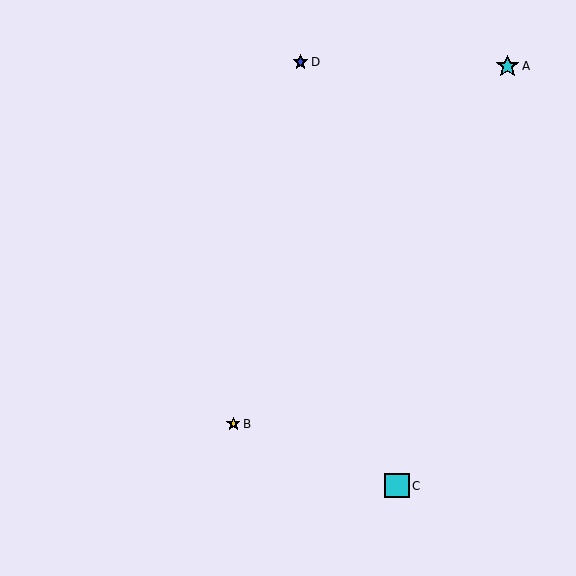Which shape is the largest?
The cyan square (labeled C) is the largest.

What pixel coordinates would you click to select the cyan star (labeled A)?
Click at (508, 66) to select the cyan star A.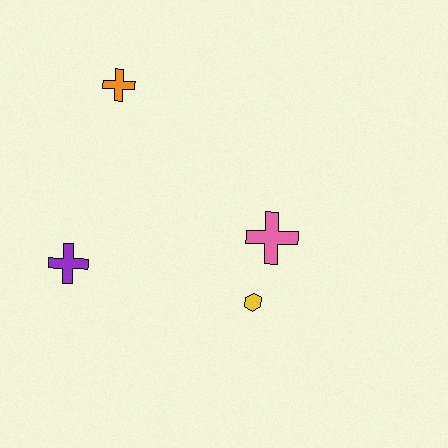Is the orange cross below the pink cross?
No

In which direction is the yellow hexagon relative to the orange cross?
The yellow hexagon is below the orange cross.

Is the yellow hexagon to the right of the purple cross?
Yes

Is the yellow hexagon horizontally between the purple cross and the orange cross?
No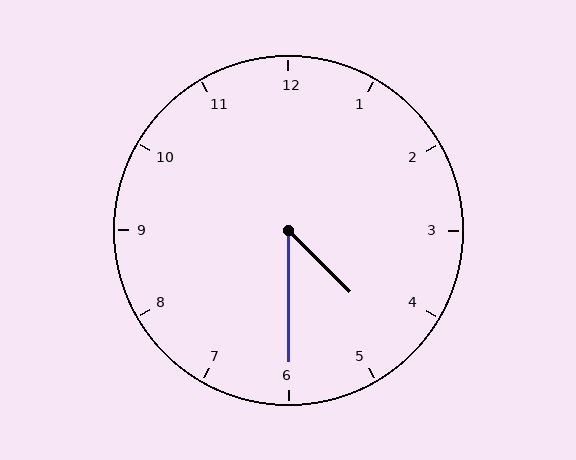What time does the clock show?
4:30.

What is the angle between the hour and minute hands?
Approximately 45 degrees.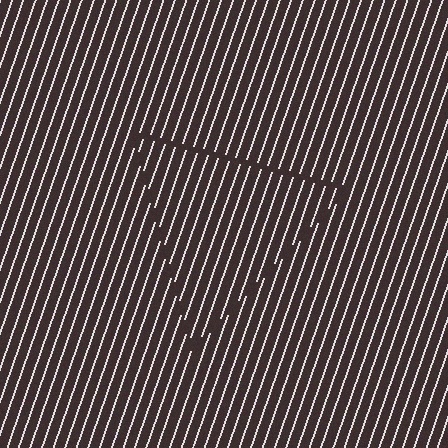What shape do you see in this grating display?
An illusory triangle. The interior of the shape contains the same grating, shifted by half a period — the contour is defined by the phase discontinuity where line-ends from the inner and outer gratings abut.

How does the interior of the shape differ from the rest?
The interior of the shape contains the same grating, shifted by half a period — the contour is defined by the phase discontinuity where line-ends from the inner and outer gratings abut.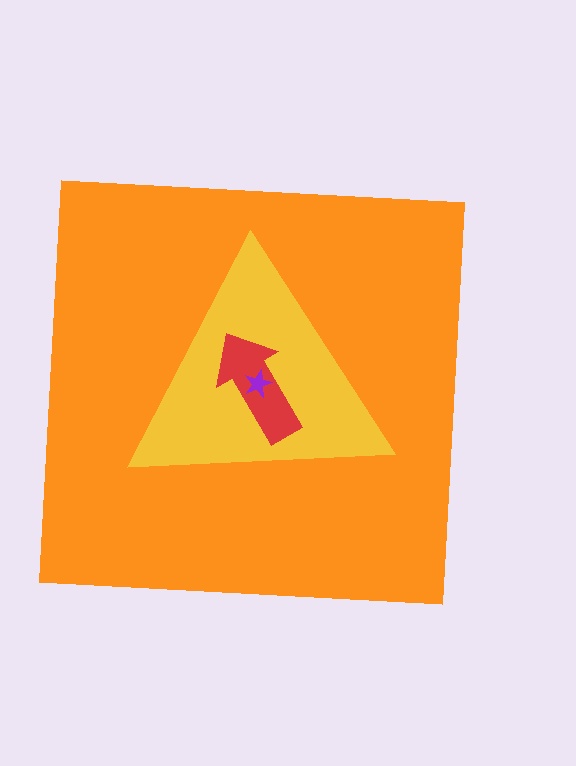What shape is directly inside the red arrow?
The purple star.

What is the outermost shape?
The orange square.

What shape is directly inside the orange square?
The yellow triangle.